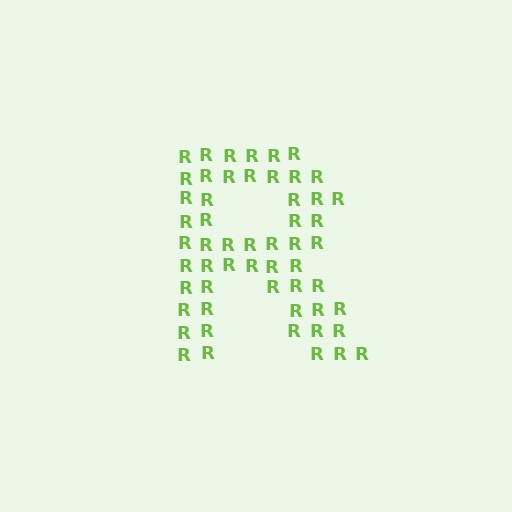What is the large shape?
The large shape is the letter R.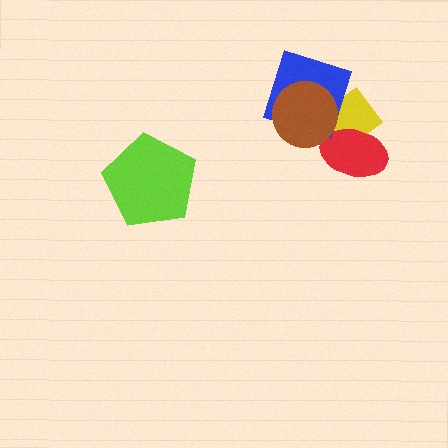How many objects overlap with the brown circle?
2 objects overlap with the brown circle.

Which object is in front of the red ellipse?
The blue diamond is in front of the red ellipse.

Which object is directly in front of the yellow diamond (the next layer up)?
The red ellipse is directly in front of the yellow diamond.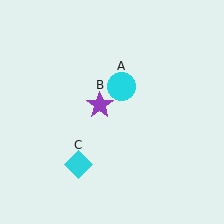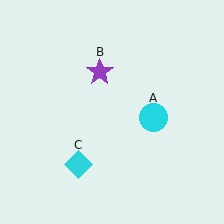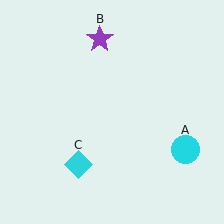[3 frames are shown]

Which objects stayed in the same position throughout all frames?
Cyan diamond (object C) remained stationary.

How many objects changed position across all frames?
2 objects changed position: cyan circle (object A), purple star (object B).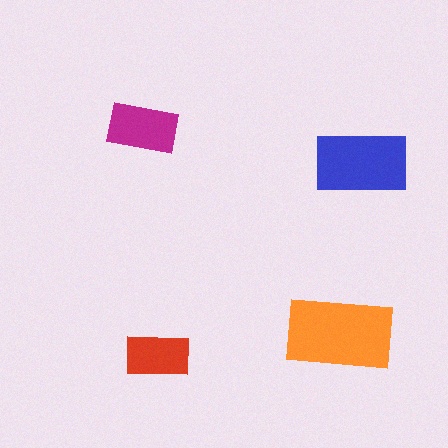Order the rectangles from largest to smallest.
the orange one, the blue one, the magenta one, the red one.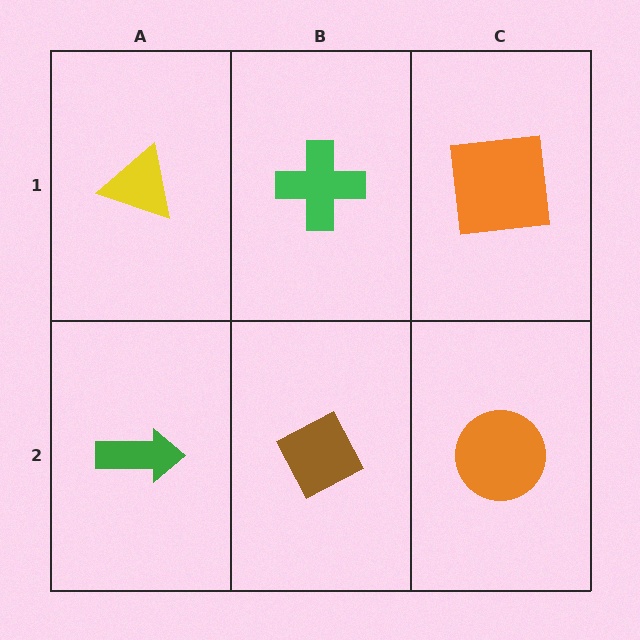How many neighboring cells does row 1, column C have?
2.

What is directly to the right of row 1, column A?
A green cross.